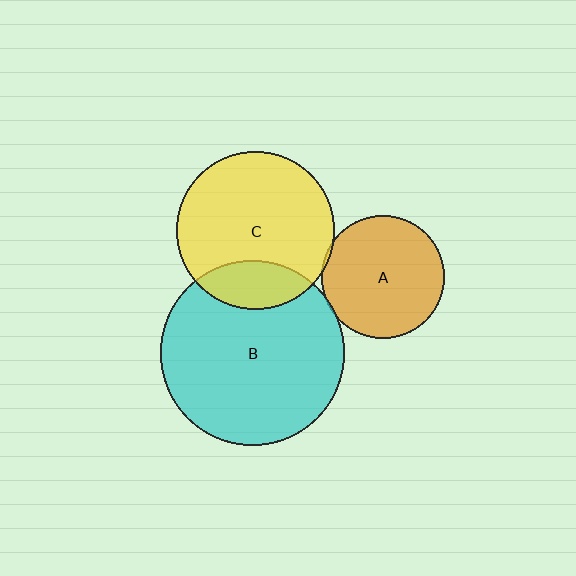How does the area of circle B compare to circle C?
Approximately 1.4 times.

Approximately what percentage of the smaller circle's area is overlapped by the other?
Approximately 5%.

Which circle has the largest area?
Circle B (cyan).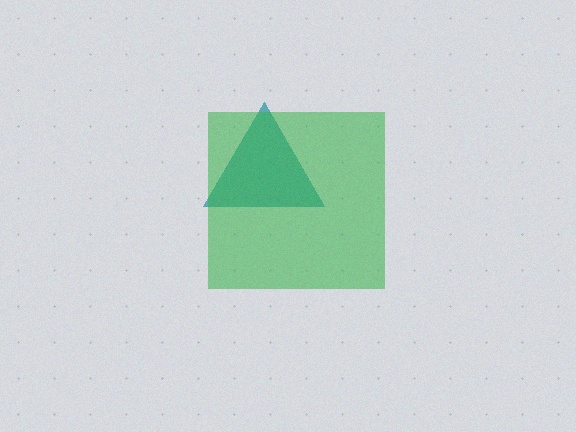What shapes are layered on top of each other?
The layered shapes are: a teal triangle, a green square.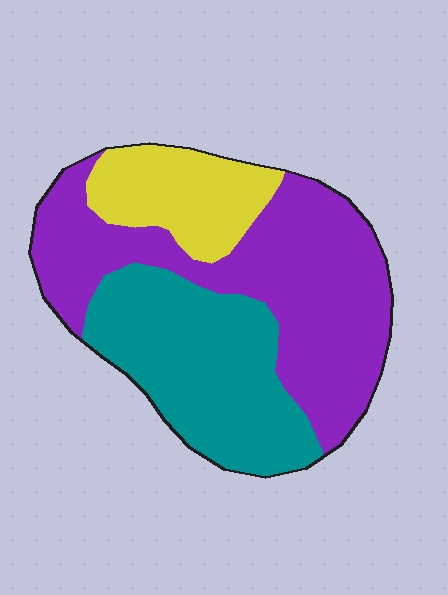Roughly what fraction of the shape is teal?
Teal covers roughly 35% of the shape.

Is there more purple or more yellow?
Purple.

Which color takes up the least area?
Yellow, at roughly 20%.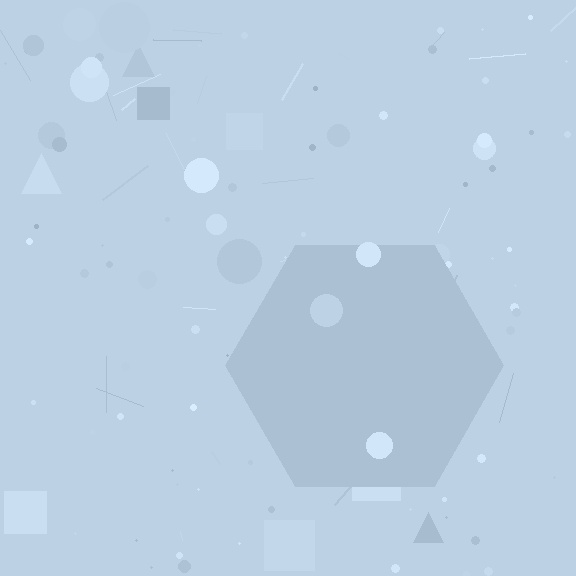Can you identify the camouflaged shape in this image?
The camouflaged shape is a hexagon.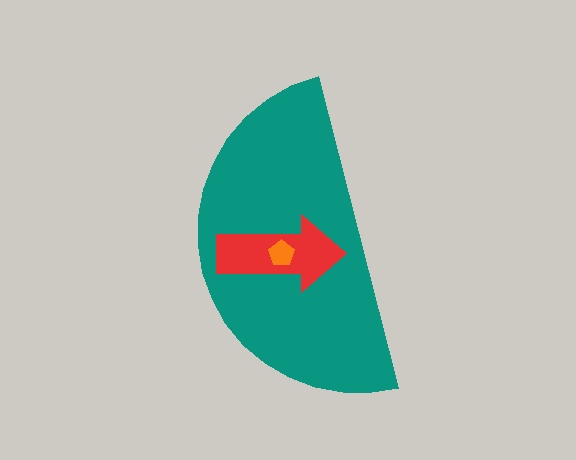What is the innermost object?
The orange pentagon.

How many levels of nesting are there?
3.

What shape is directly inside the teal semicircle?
The red arrow.